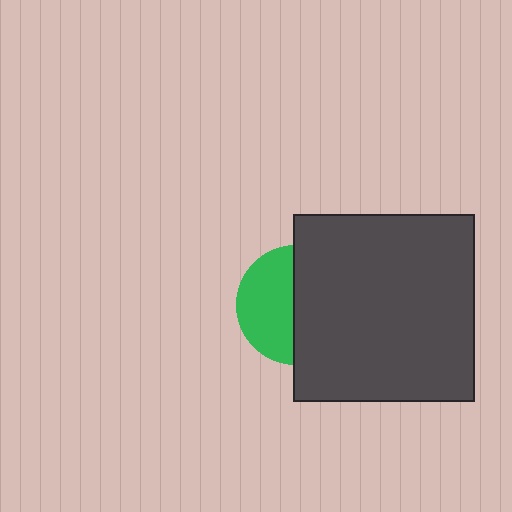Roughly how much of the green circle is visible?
About half of it is visible (roughly 47%).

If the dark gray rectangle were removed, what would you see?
You would see the complete green circle.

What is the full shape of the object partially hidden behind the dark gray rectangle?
The partially hidden object is a green circle.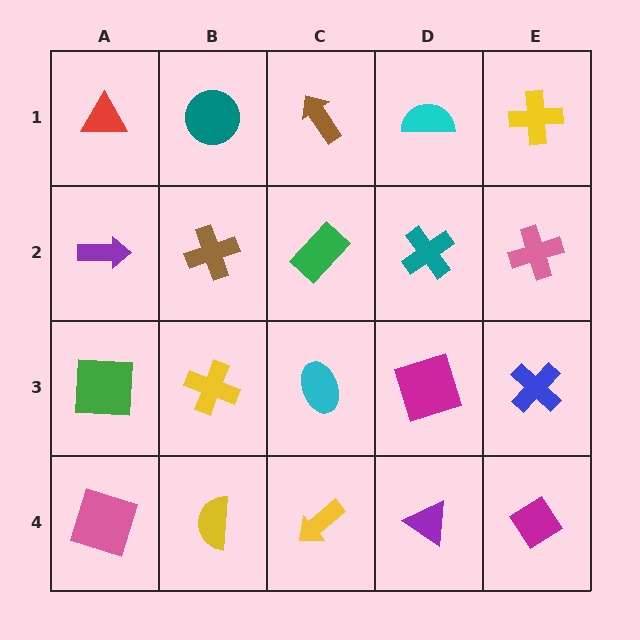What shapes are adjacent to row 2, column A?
A red triangle (row 1, column A), a green square (row 3, column A), a brown cross (row 2, column B).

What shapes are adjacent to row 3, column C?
A green rectangle (row 2, column C), a yellow arrow (row 4, column C), a yellow cross (row 3, column B), a magenta square (row 3, column D).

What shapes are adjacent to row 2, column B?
A teal circle (row 1, column B), a yellow cross (row 3, column B), a purple arrow (row 2, column A), a green rectangle (row 2, column C).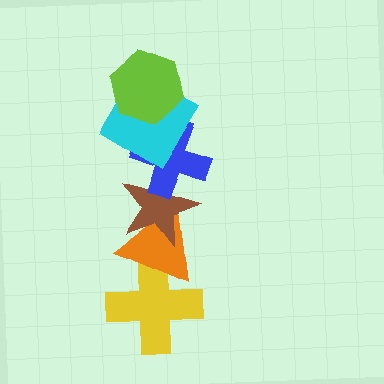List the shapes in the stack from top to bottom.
From top to bottom: the lime hexagon, the cyan diamond, the blue cross, the brown star, the orange triangle, the yellow cross.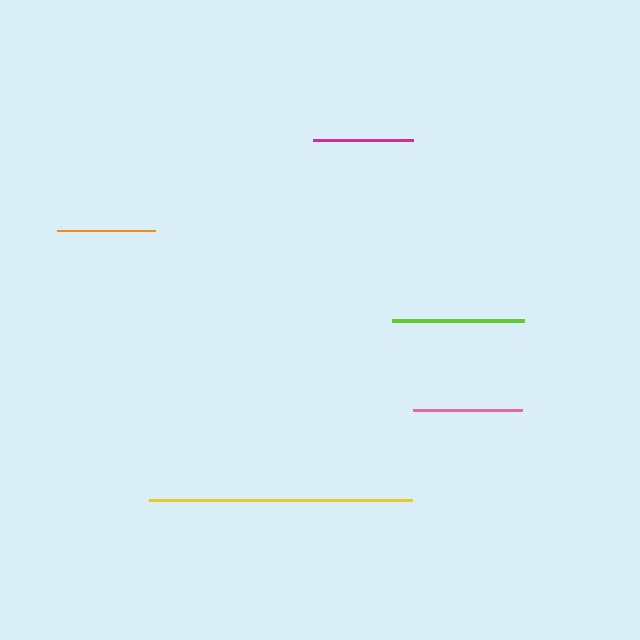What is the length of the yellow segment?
The yellow segment is approximately 262 pixels long.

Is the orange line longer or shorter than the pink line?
The pink line is longer than the orange line.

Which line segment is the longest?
The yellow line is the longest at approximately 262 pixels.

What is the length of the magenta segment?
The magenta segment is approximately 101 pixels long.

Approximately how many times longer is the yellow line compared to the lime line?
The yellow line is approximately 2.0 times the length of the lime line.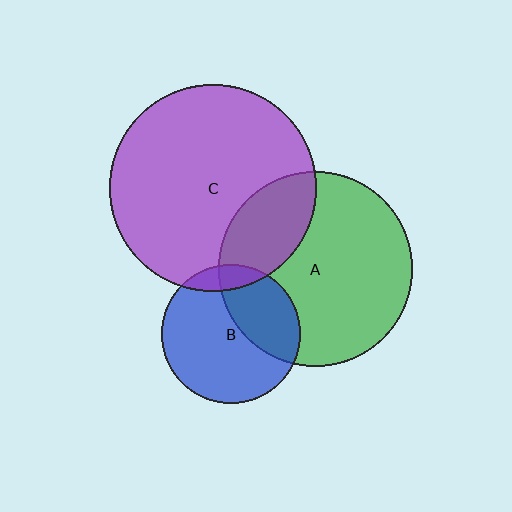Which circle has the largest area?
Circle C (purple).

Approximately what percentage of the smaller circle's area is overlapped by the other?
Approximately 25%.